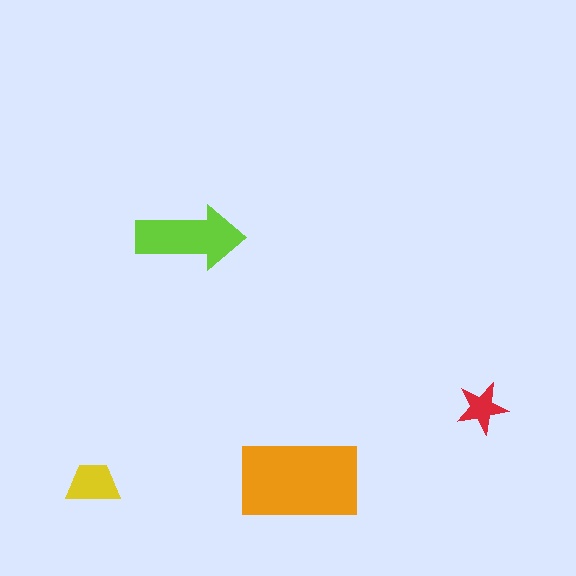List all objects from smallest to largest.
The red star, the yellow trapezoid, the lime arrow, the orange rectangle.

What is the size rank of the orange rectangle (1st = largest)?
1st.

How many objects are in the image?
There are 4 objects in the image.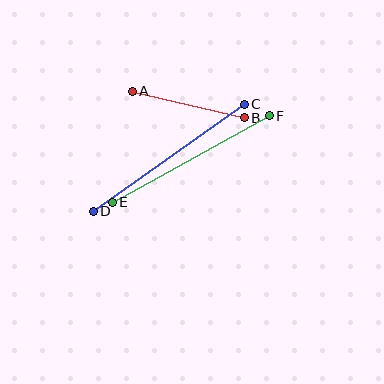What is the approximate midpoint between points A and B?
The midpoint is at approximately (188, 105) pixels.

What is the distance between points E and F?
The distance is approximately 179 pixels.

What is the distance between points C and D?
The distance is approximately 185 pixels.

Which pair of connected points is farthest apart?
Points C and D are farthest apart.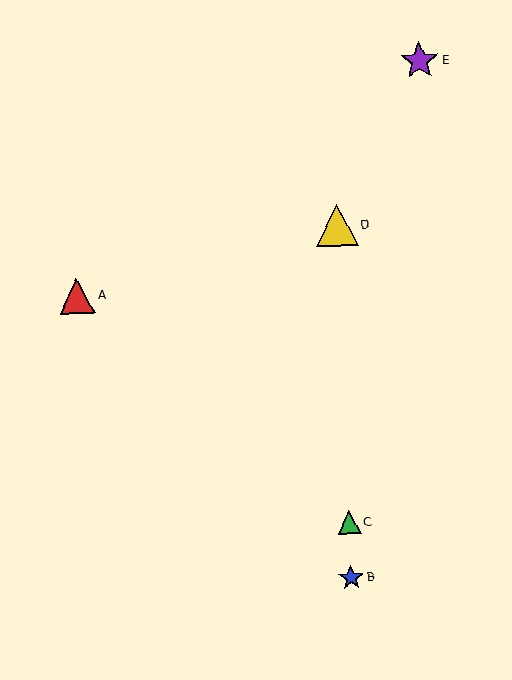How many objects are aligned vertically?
3 objects (B, C, D) are aligned vertically.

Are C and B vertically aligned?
Yes, both are at x≈349.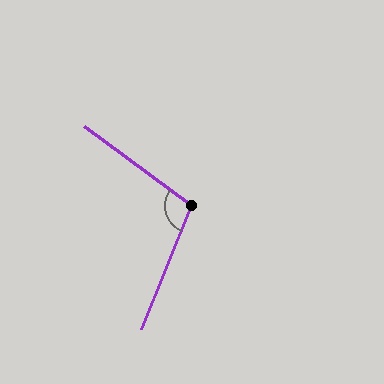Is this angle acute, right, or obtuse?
It is obtuse.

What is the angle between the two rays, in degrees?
Approximately 104 degrees.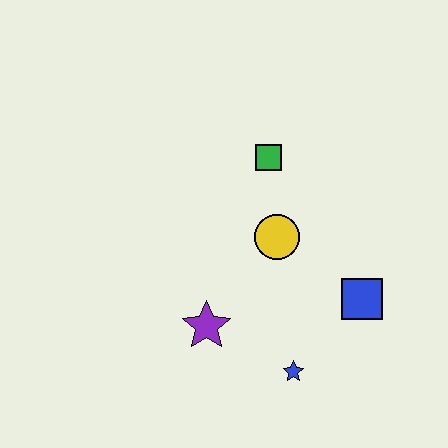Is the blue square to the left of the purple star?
No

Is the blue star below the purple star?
Yes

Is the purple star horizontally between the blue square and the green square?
No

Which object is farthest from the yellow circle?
The blue star is farthest from the yellow circle.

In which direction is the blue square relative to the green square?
The blue square is below the green square.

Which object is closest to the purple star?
The blue star is closest to the purple star.